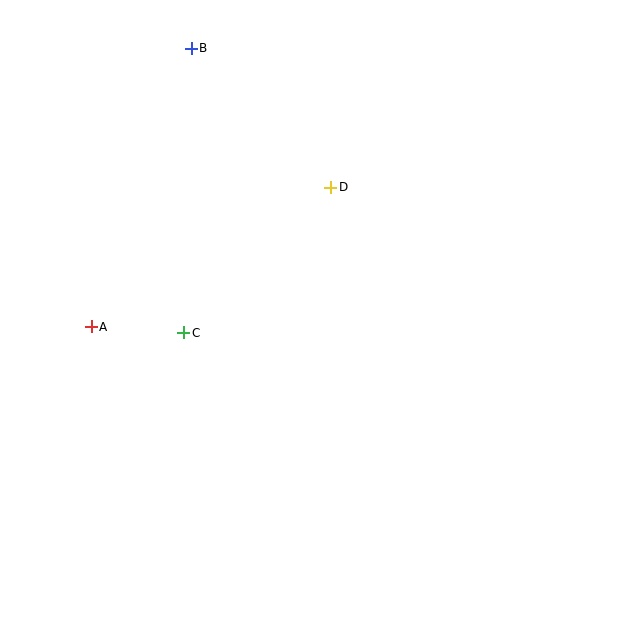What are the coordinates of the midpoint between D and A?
The midpoint between D and A is at (211, 257).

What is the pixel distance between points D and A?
The distance between D and A is 277 pixels.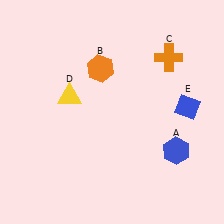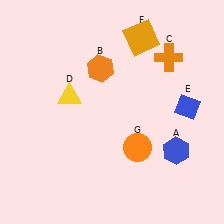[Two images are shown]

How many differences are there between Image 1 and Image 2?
There are 2 differences between the two images.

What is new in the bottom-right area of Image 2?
An orange circle (G) was added in the bottom-right area of Image 2.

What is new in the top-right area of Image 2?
An orange square (F) was added in the top-right area of Image 2.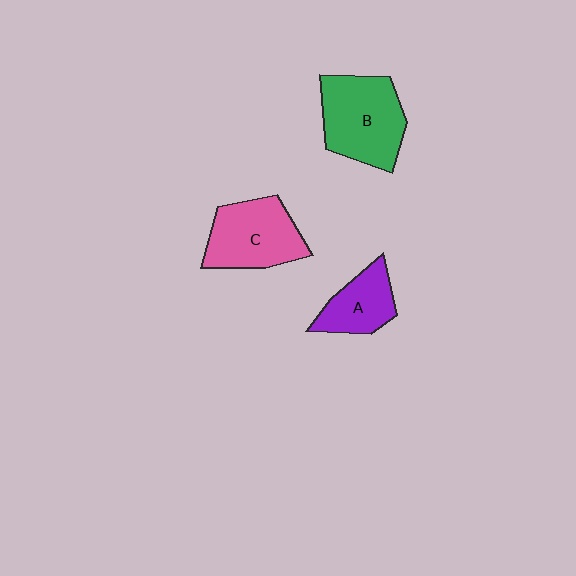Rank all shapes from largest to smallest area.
From largest to smallest: B (green), C (pink), A (purple).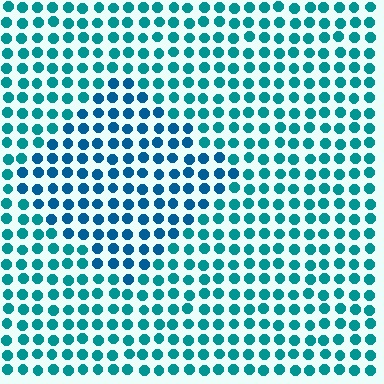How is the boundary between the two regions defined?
The boundary is defined purely by a slight shift in hue (about 25 degrees). Spacing, size, and orientation are identical on both sides.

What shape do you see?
I see a diamond.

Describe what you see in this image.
The image is filled with small teal elements in a uniform arrangement. A diamond-shaped region is visible where the elements are tinted to a slightly different hue, forming a subtle color boundary.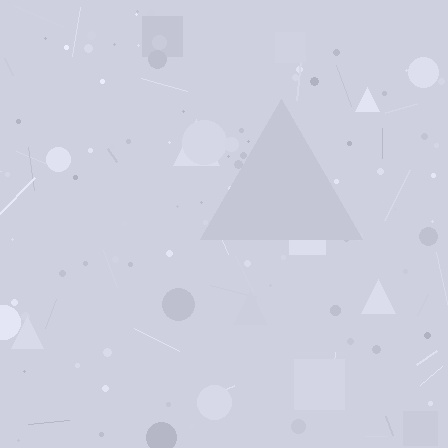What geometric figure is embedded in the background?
A triangle is embedded in the background.